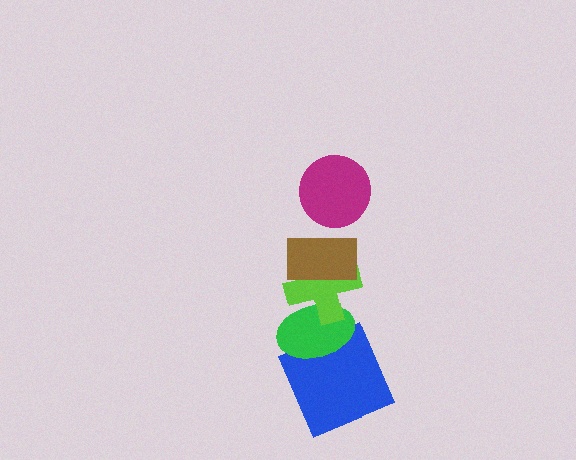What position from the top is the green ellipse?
The green ellipse is 4th from the top.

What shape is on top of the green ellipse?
The lime cross is on top of the green ellipse.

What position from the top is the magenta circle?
The magenta circle is 1st from the top.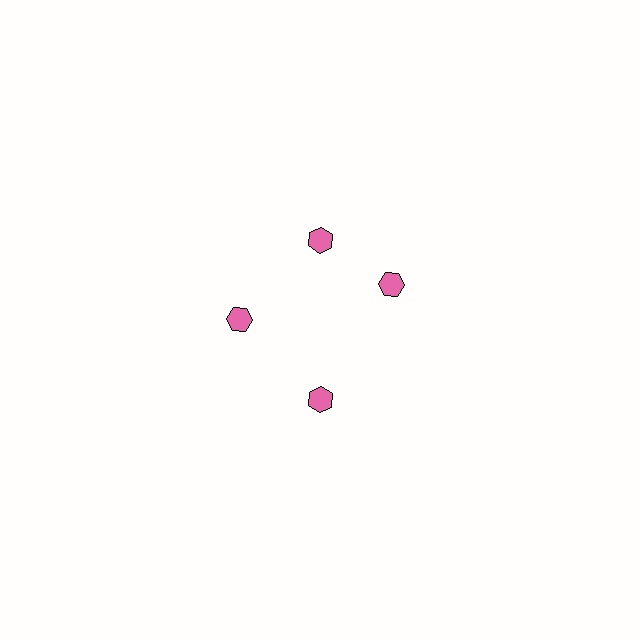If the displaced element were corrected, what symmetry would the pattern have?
It would have 4-fold rotational symmetry — the pattern would map onto itself every 90 degrees.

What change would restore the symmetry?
The symmetry would be restored by rotating it back into even spacing with its neighbors so that all 4 hexagons sit at equal angles and equal distance from the center.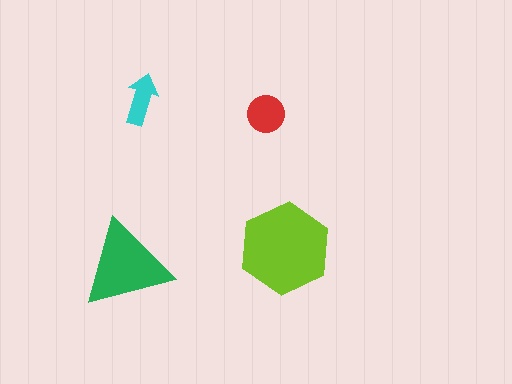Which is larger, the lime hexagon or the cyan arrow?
The lime hexagon.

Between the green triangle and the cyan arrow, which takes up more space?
The green triangle.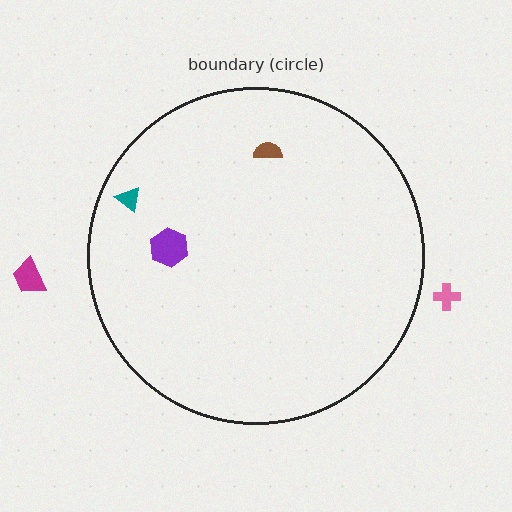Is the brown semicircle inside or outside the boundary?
Inside.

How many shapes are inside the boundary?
3 inside, 2 outside.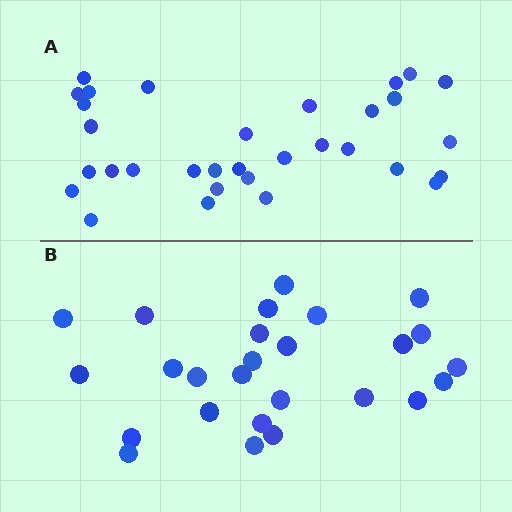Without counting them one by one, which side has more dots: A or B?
Region A (the top region) has more dots.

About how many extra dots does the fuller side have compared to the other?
Region A has about 6 more dots than region B.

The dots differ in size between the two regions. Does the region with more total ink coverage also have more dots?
No. Region B has more total ink coverage because its dots are larger, but region A actually contains more individual dots. Total area can be misleading — the number of items is what matters here.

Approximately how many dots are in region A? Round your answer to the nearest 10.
About 30 dots. (The exact count is 32, which rounds to 30.)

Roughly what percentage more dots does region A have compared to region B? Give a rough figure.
About 25% more.